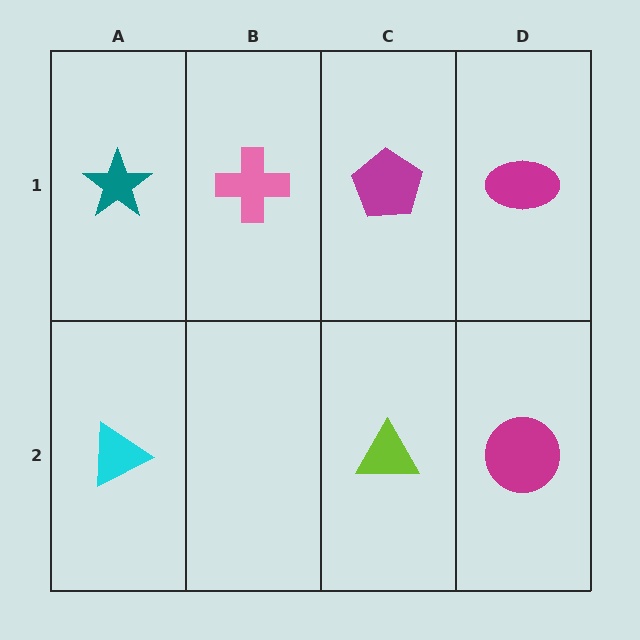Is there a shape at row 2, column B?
No, that cell is empty.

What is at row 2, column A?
A cyan triangle.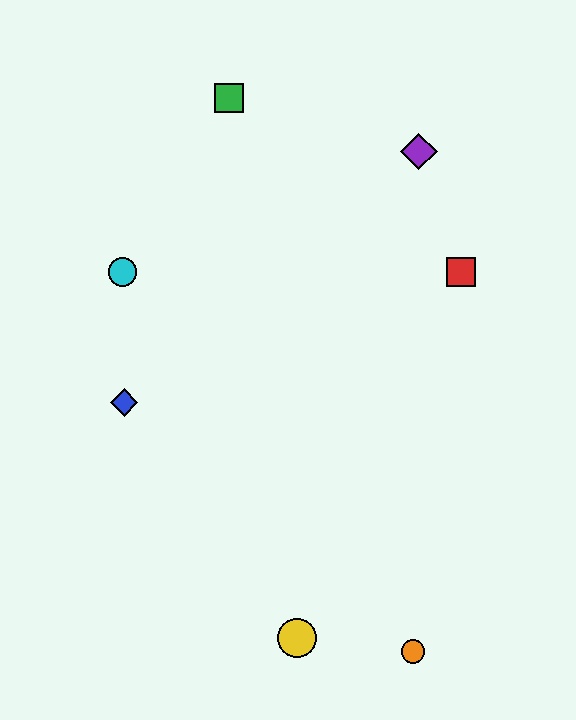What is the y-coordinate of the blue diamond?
The blue diamond is at y≈402.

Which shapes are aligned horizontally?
The red square, the cyan circle are aligned horizontally.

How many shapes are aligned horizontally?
2 shapes (the red square, the cyan circle) are aligned horizontally.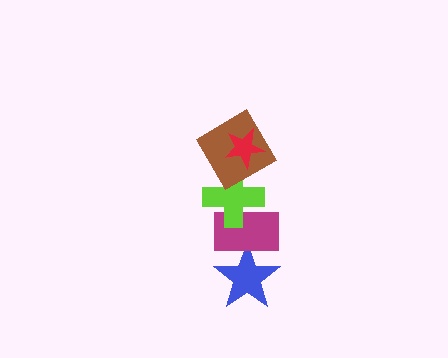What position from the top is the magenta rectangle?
The magenta rectangle is 4th from the top.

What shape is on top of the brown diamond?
The red star is on top of the brown diamond.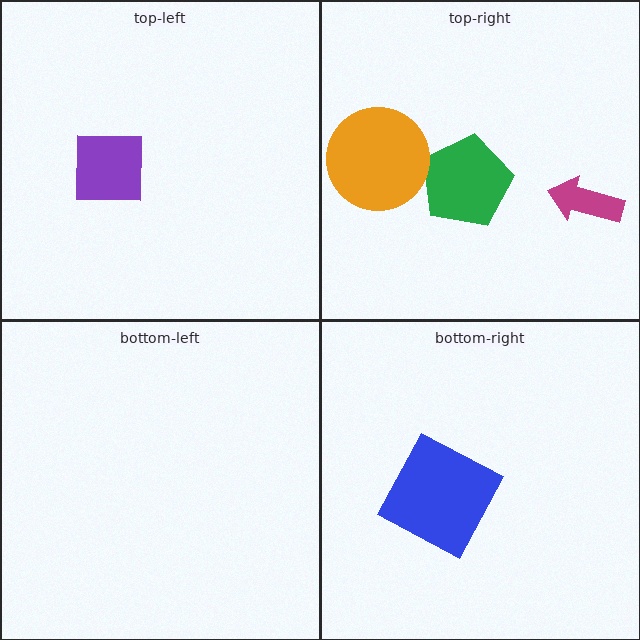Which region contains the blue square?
The bottom-right region.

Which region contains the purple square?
The top-left region.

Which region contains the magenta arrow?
The top-right region.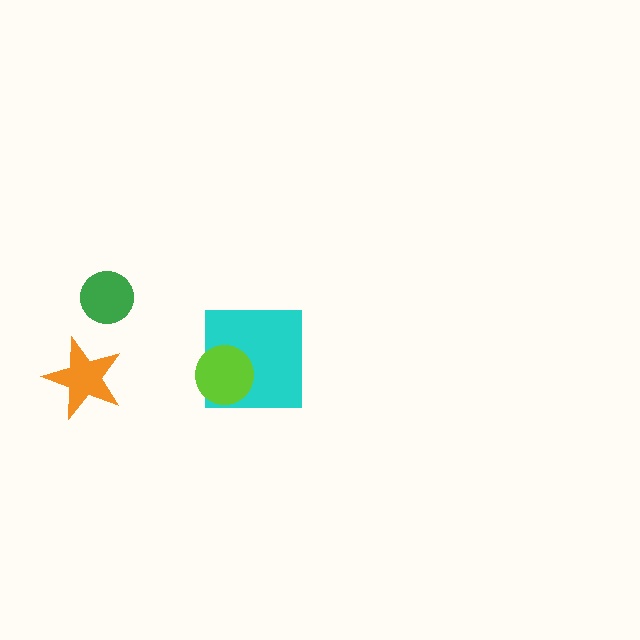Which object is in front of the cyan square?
The lime circle is in front of the cyan square.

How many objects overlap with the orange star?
0 objects overlap with the orange star.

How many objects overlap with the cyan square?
1 object overlaps with the cyan square.